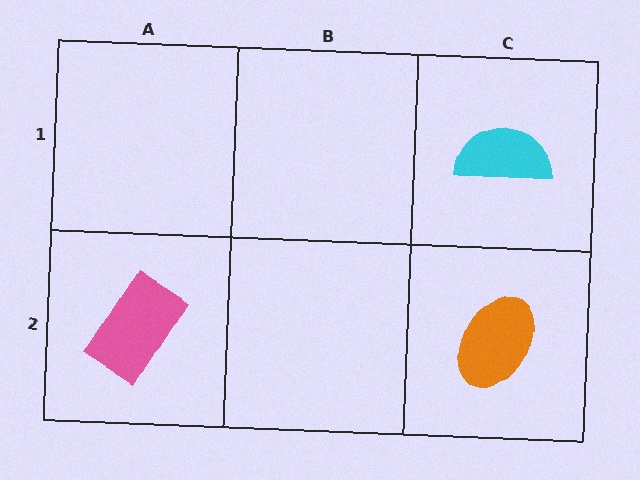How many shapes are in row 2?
2 shapes.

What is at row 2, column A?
A pink rectangle.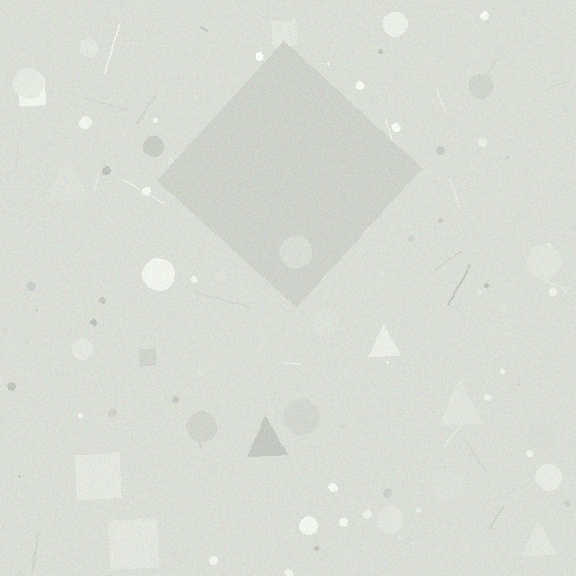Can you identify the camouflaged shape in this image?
The camouflaged shape is a diamond.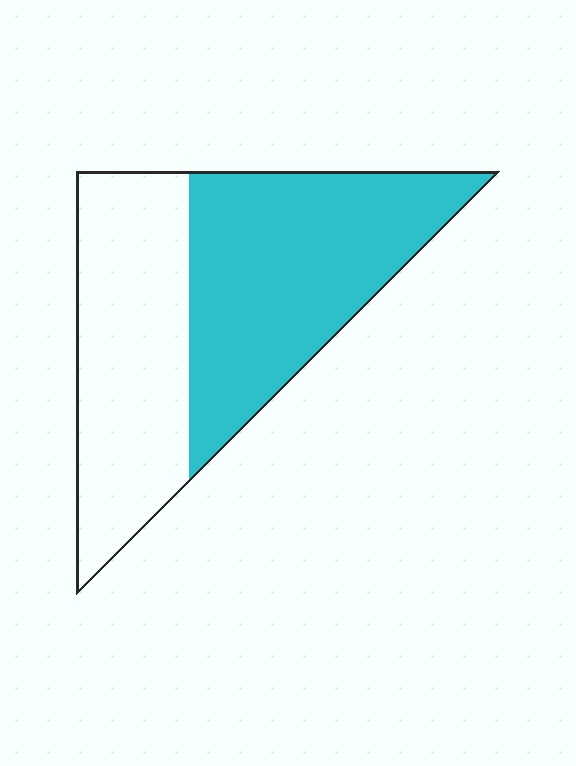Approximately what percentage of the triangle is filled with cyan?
Approximately 55%.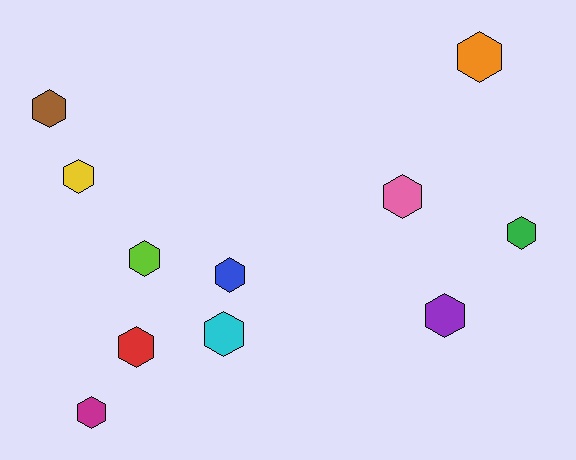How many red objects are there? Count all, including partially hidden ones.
There is 1 red object.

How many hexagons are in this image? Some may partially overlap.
There are 11 hexagons.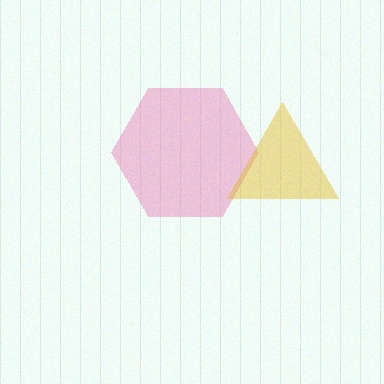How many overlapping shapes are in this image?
There are 2 overlapping shapes in the image.